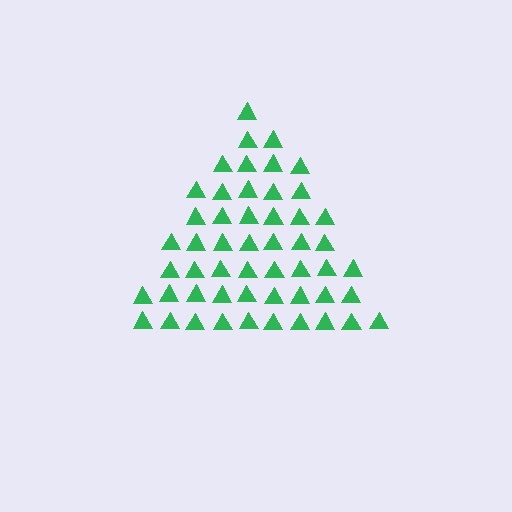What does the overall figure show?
The overall figure shows a triangle.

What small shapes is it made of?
It is made of small triangles.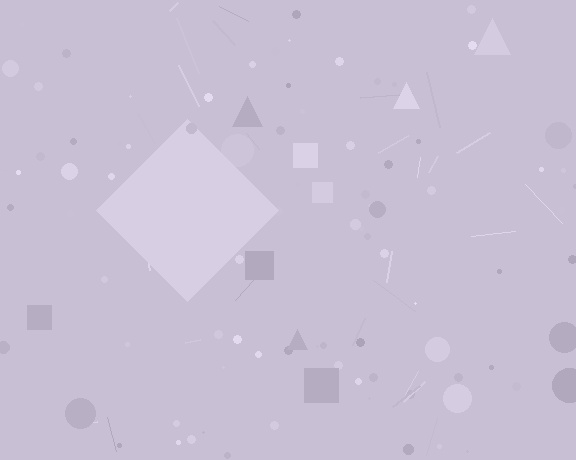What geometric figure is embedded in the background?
A diamond is embedded in the background.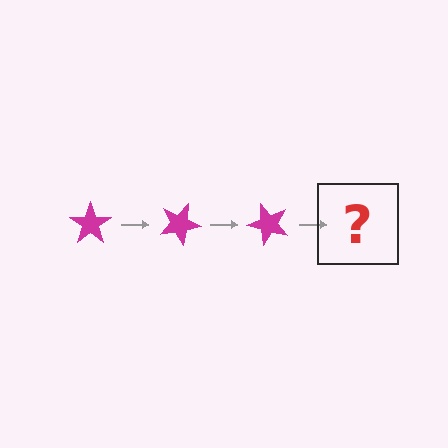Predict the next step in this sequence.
The next step is a magenta star rotated 75 degrees.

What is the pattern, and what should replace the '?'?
The pattern is that the star rotates 25 degrees each step. The '?' should be a magenta star rotated 75 degrees.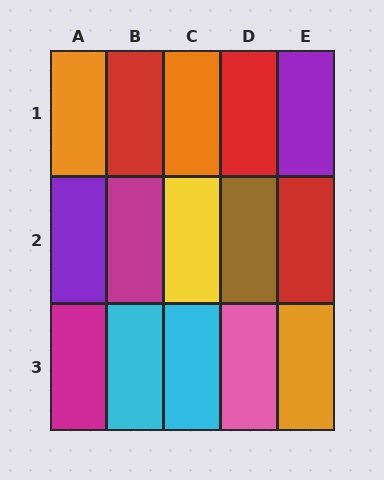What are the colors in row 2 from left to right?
Purple, magenta, yellow, brown, red.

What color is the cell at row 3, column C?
Cyan.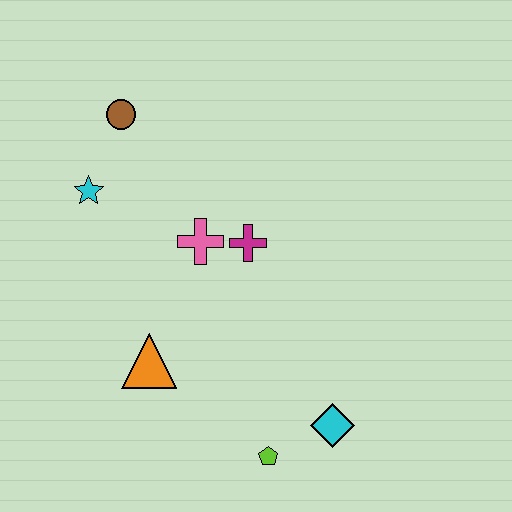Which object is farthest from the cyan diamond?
The brown circle is farthest from the cyan diamond.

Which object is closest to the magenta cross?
The pink cross is closest to the magenta cross.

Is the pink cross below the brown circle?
Yes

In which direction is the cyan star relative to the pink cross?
The cyan star is to the left of the pink cross.